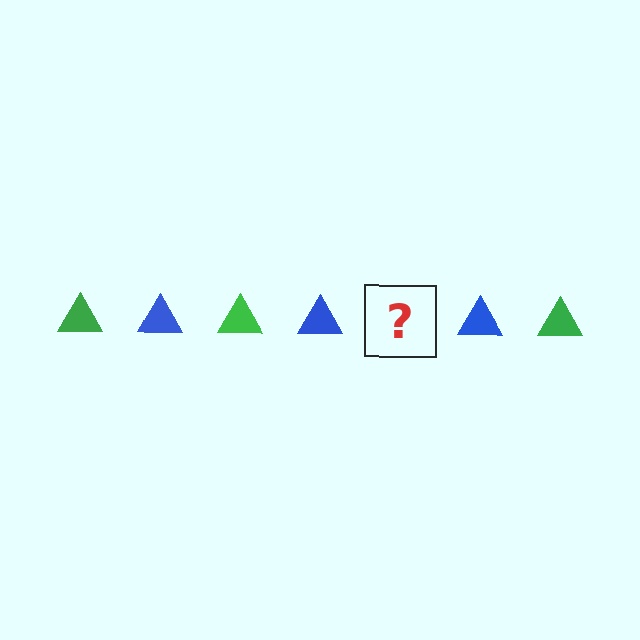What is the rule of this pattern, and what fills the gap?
The rule is that the pattern cycles through green, blue triangles. The gap should be filled with a green triangle.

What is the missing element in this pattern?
The missing element is a green triangle.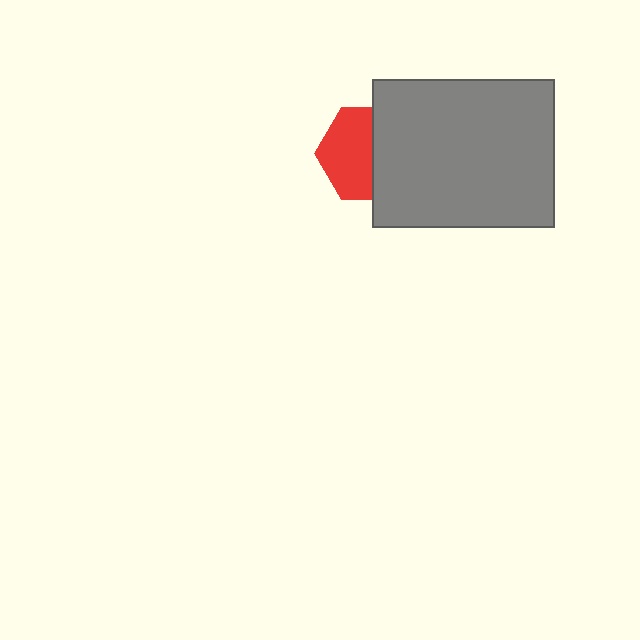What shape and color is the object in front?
The object in front is a gray rectangle.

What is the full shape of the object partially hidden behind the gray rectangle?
The partially hidden object is a red hexagon.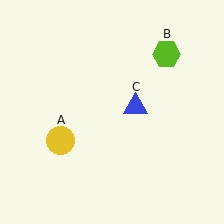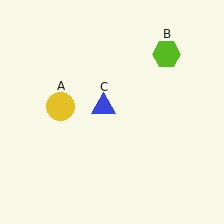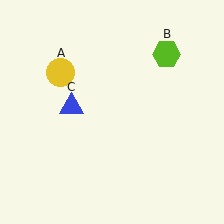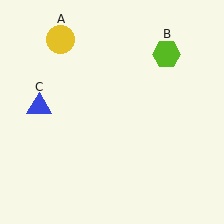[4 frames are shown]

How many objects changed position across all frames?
2 objects changed position: yellow circle (object A), blue triangle (object C).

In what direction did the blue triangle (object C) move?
The blue triangle (object C) moved left.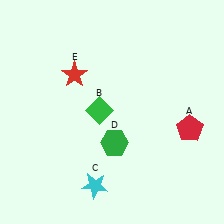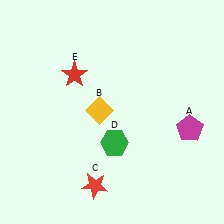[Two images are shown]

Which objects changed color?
A changed from red to magenta. B changed from green to yellow. C changed from cyan to red.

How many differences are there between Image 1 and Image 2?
There are 3 differences between the two images.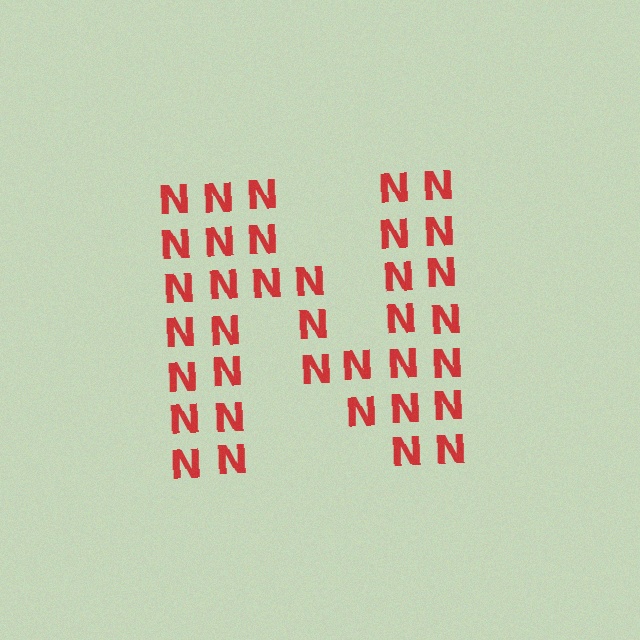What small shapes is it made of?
It is made of small letter N's.